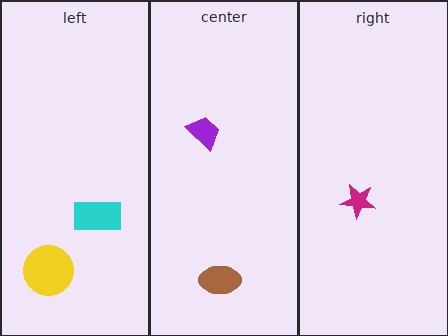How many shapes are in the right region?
1.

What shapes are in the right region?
The magenta star.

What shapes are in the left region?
The cyan rectangle, the yellow circle.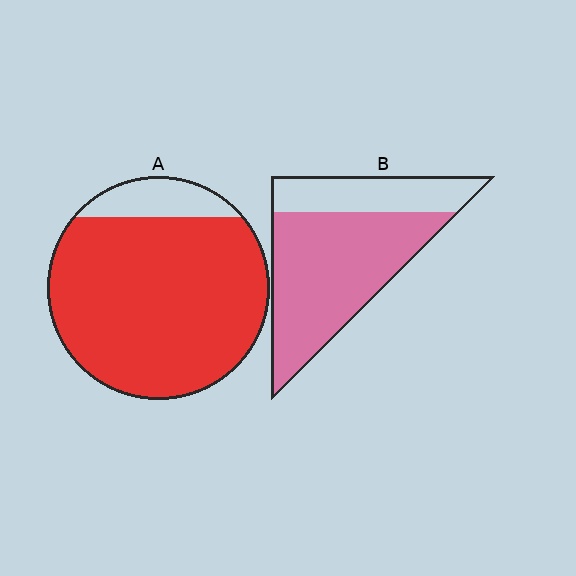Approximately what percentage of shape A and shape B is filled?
A is approximately 85% and B is approximately 70%.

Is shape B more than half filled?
Yes.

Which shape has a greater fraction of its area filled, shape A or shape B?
Shape A.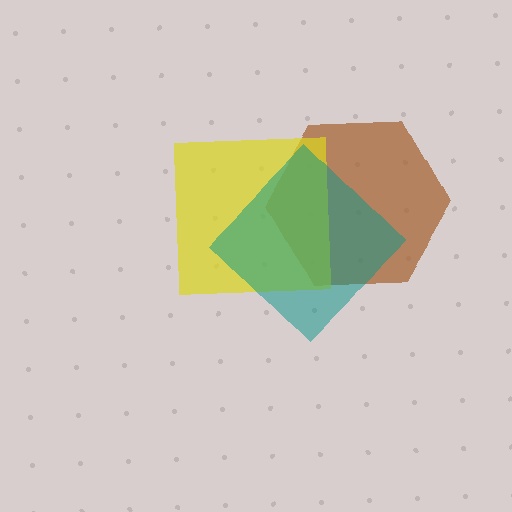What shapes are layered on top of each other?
The layered shapes are: a brown hexagon, a yellow square, a teal diamond.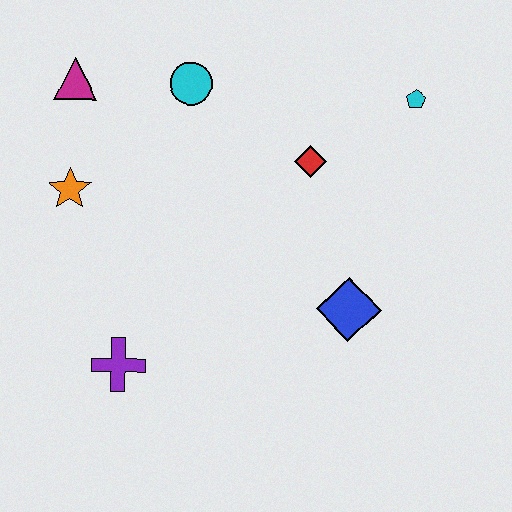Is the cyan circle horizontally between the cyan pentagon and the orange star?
Yes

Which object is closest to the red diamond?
The cyan pentagon is closest to the red diamond.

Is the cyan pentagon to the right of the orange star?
Yes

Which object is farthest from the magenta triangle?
The blue diamond is farthest from the magenta triangle.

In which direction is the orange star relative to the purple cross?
The orange star is above the purple cross.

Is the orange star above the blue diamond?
Yes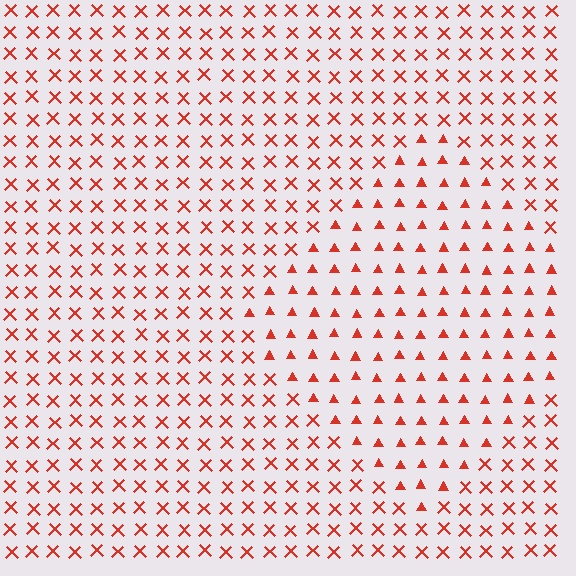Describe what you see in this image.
The image is filled with small red elements arranged in a uniform grid. A diamond-shaped region contains triangles, while the surrounding area contains X marks. The boundary is defined purely by the change in element shape.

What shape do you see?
I see a diamond.